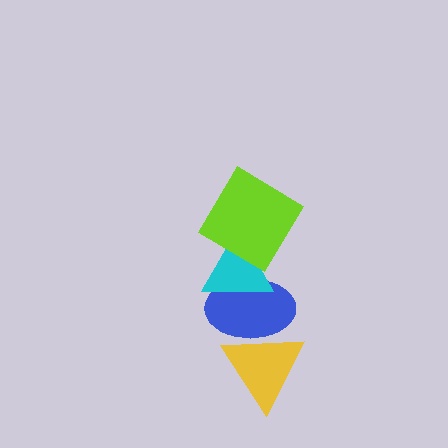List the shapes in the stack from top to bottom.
From top to bottom: the lime diamond, the cyan triangle, the blue ellipse, the yellow triangle.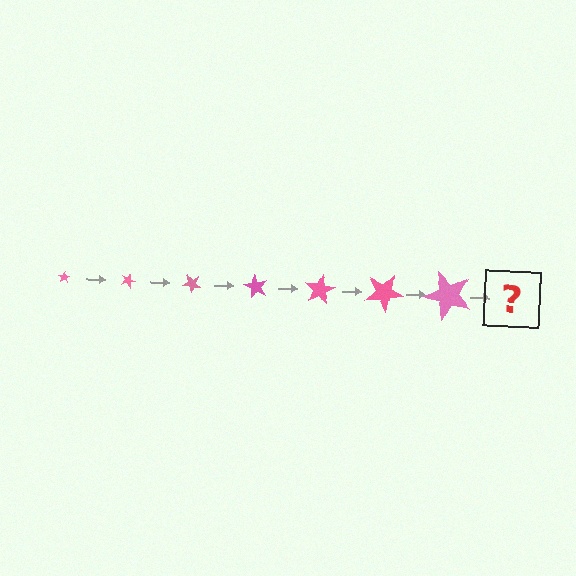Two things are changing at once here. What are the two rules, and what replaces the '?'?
The two rules are that the star grows larger each step and it rotates 20 degrees each step. The '?' should be a star, larger than the previous one and rotated 140 degrees from the start.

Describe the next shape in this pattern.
It should be a star, larger than the previous one and rotated 140 degrees from the start.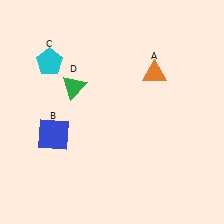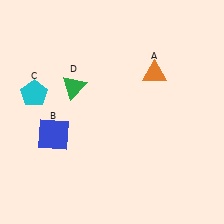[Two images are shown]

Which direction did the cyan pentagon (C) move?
The cyan pentagon (C) moved down.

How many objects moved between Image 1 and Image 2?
1 object moved between the two images.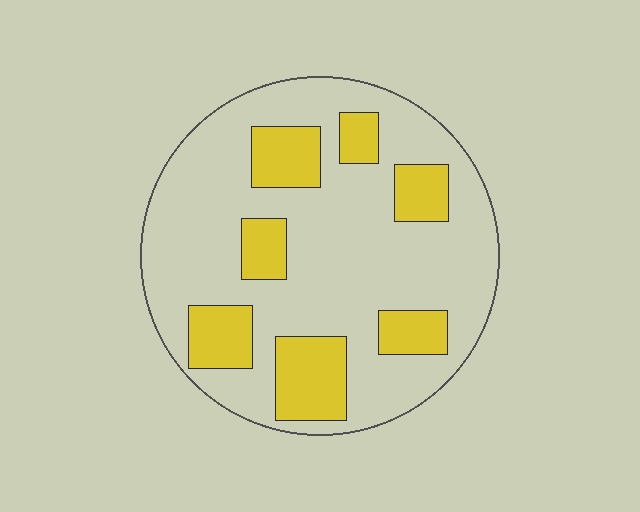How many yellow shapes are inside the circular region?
7.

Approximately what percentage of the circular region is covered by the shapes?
Approximately 25%.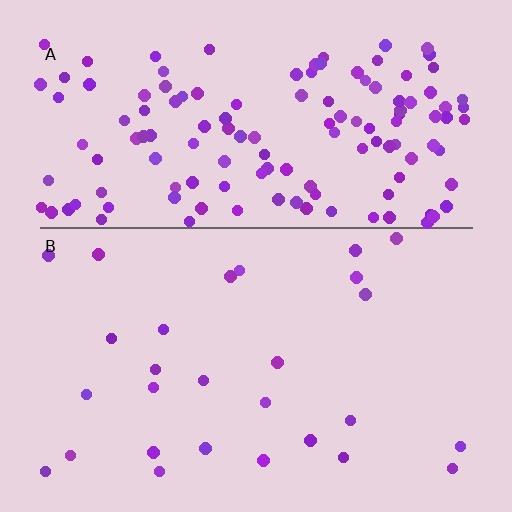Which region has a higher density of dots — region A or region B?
A (the top).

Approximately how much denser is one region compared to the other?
Approximately 5.1× — region A over region B.